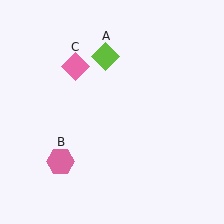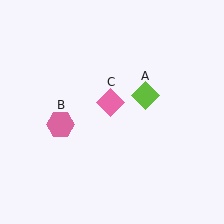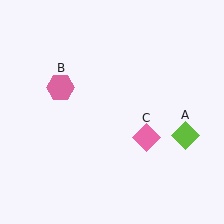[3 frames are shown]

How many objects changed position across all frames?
3 objects changed position: lime diamond (object A), pink hexagon (object B), pink diamond (object C).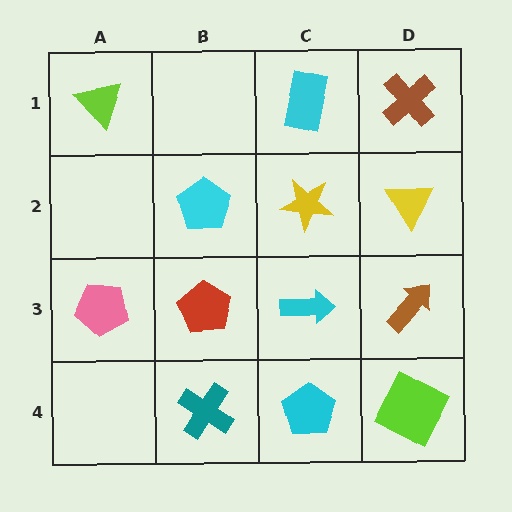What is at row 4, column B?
A teal cross.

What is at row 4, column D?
A lime square.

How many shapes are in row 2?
3 shapes.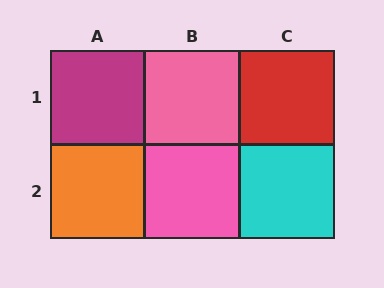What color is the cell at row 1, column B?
Pink.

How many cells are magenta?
1 cell is magenta.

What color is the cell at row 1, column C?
Red.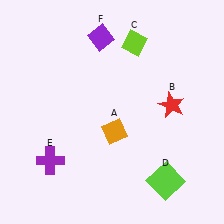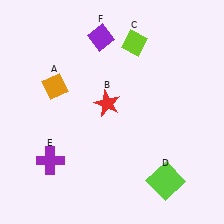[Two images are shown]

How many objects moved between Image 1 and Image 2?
2 objects moved between the two images.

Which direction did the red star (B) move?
The red star (B) moved left.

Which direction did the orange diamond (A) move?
The orange diamond (A) moved left.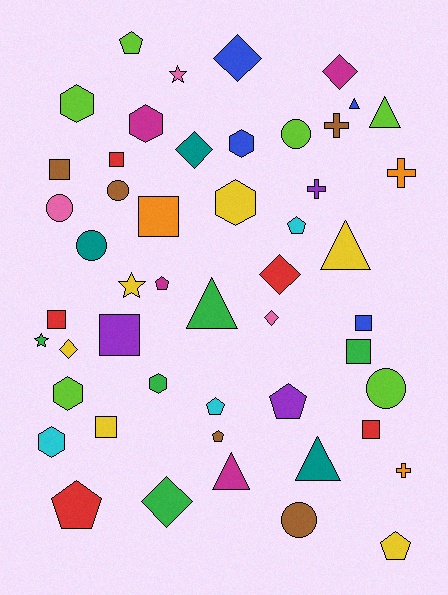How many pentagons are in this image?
There are 8 pentagons.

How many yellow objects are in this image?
There are 6 yellow objects.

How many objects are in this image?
There are 50 objects.